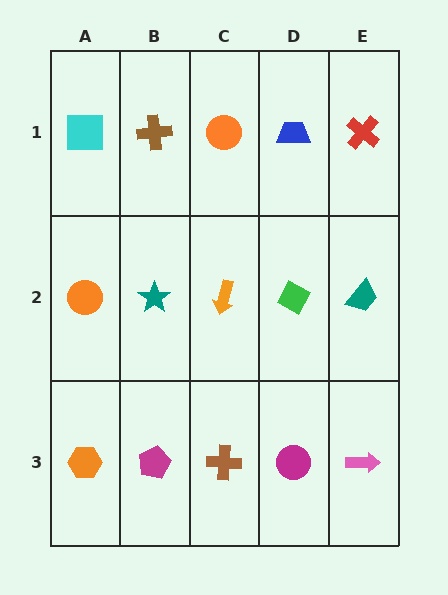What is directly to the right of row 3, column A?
A magenta pentagon.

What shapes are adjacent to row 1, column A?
An orange circle (row 2, column A), a brown cross (row 1, column B).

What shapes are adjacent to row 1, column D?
A green diamond (row 2, column D), an orange circle (row 1, column C), a red cross (row 1, column E).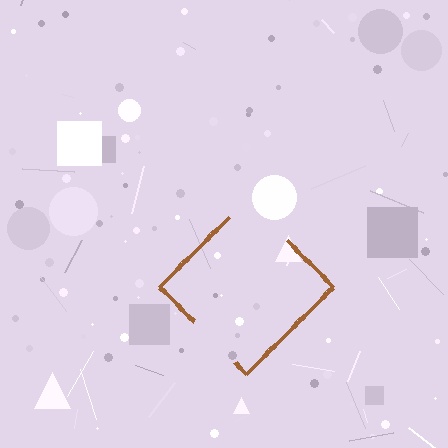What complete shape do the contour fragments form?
The contour fragments form a diamond.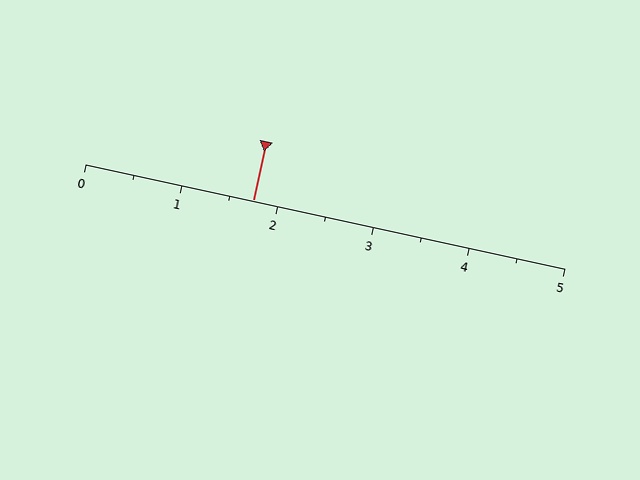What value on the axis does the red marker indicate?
The marker indicates approximately 1.8.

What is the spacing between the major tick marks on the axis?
The major ticks are spaced 1 apart.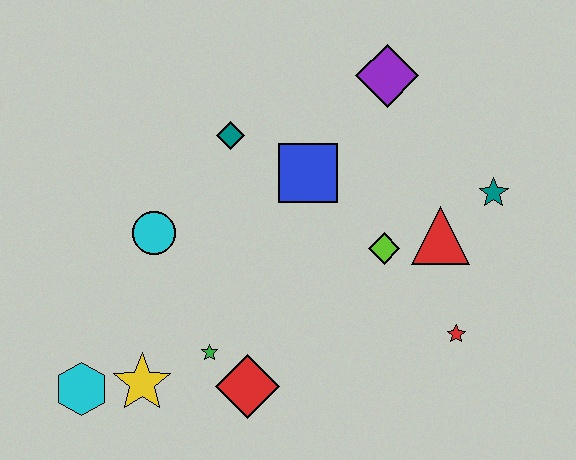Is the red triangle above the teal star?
No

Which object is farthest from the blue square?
The cyan hexagon is farthest from the blue square.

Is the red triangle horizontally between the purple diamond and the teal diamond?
No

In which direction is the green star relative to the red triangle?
The green star is to the left of the red triangle.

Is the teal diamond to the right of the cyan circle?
Yes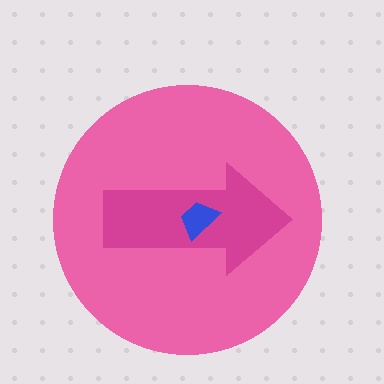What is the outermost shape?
The pink circle.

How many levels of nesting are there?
3.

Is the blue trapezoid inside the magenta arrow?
Yes.